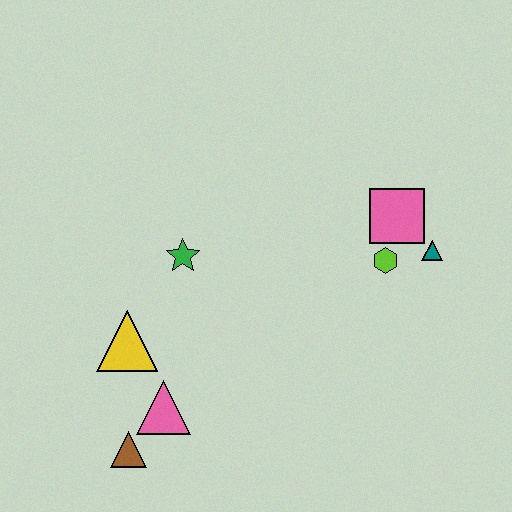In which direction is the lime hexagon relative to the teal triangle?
The lime hexagon is to the left of the teal triangle.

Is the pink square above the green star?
Yes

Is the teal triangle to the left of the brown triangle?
No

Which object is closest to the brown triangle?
The pink triangle is closest to the brown triangle.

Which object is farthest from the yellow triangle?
The teal triangle is farthest from the yellow triangle.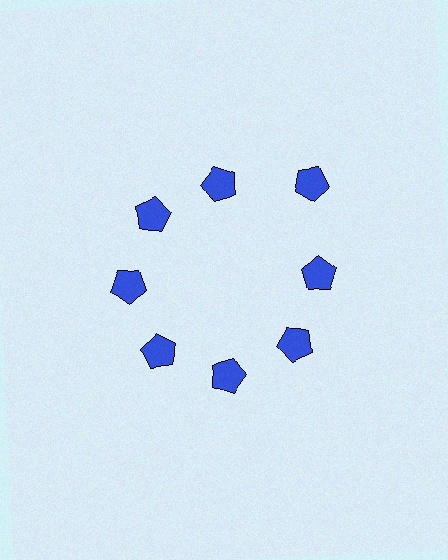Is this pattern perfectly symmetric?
No. The 8 blue pentagons are arranged in a ring, but one element near the 2 o'clock position is pushed outward from the center, breaking the 8-fold rotational symmetry.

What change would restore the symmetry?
The symmetry would be restored by moving it inward, back onto the ring so that all 8 pentagons sit at equal angles and equal distance from the center.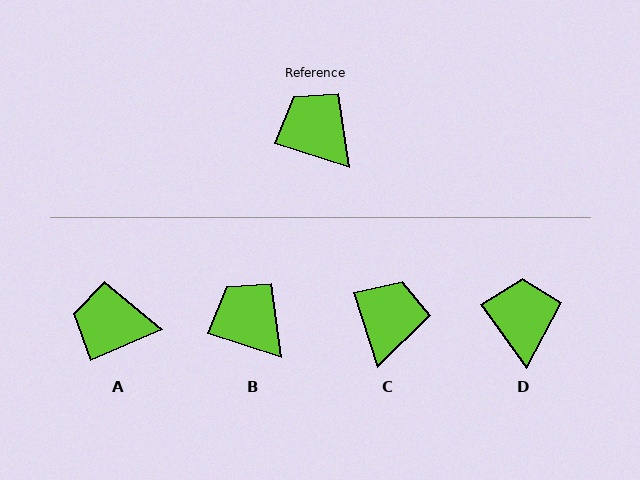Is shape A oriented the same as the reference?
No, it is off by about 42 degrees.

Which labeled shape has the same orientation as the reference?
B.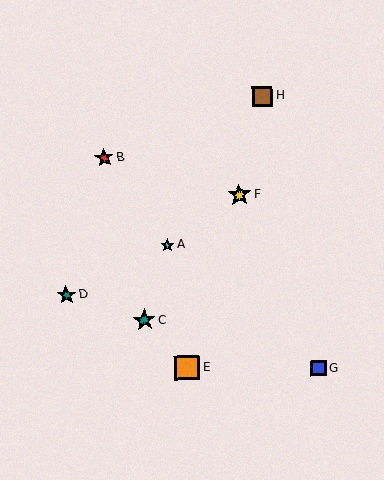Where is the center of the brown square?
The center of the brown square is at (262, 96).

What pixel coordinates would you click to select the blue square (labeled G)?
Click at (318, 368) to select the blue square G.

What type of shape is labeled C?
Shape C is a teal star.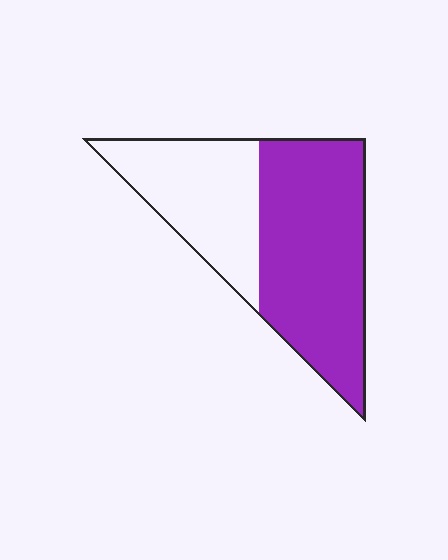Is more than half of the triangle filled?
Yes.